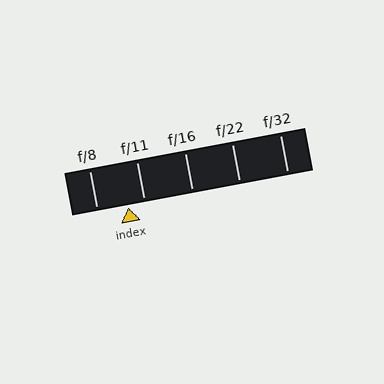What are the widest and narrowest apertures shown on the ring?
The widest aperture shown is f/8 and the narrowest is f/32.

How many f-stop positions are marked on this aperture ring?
There are 5 f-stop positions marked.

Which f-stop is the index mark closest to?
The index mark is closest to f/11.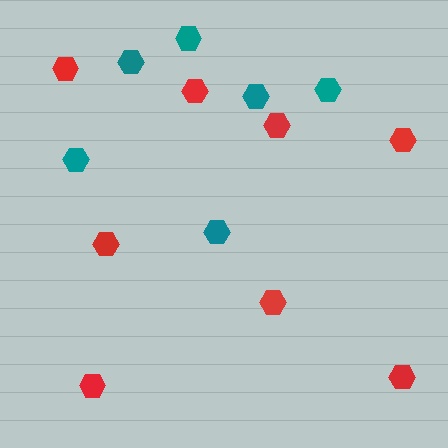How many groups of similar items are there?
There are 2 groups: one group of red hexagons (8) and one group of teal hexagons (6).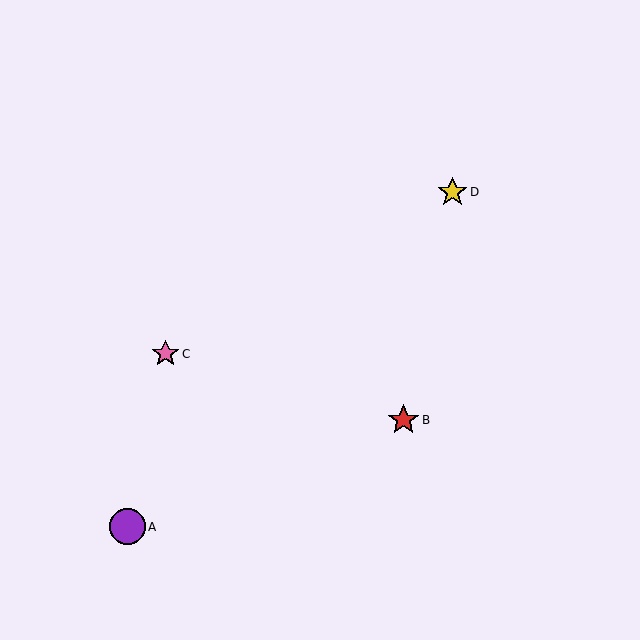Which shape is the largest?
The purple circle (labeled A) is the largest.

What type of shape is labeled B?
Shape B is a red star.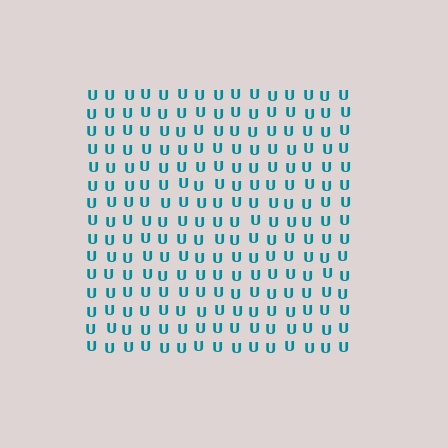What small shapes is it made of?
It is made of small letter U's.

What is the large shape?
The large shape is a square.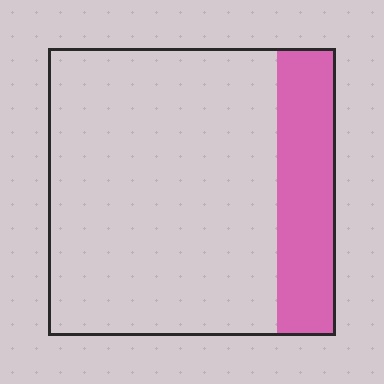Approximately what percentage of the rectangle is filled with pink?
Approximately 20%.